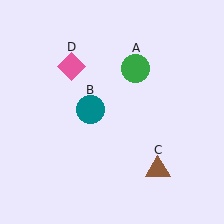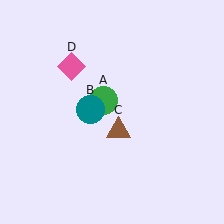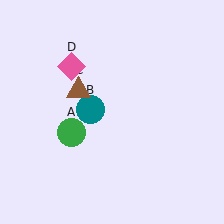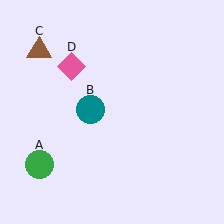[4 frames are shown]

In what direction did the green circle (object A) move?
The green circle (object A) moved down and to the left.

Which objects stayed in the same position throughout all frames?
Teal circle (object B) and pink diamond (object D) remained stationary.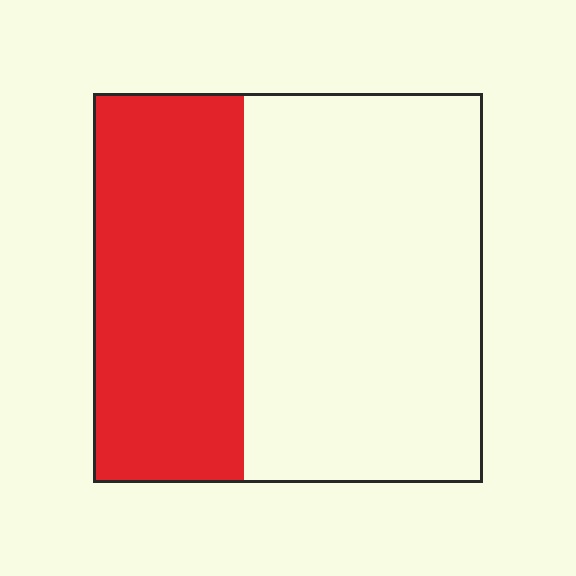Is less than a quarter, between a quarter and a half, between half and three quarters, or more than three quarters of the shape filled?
Between a quarter and a half.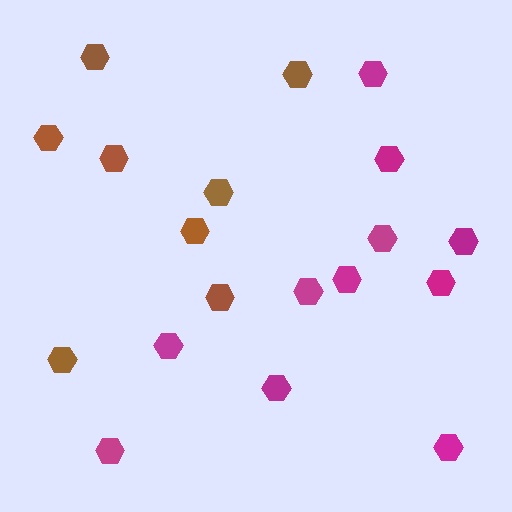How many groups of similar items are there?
There are 2 groups: one group of magenta hexagons (11) and one group of brown hexagons (8).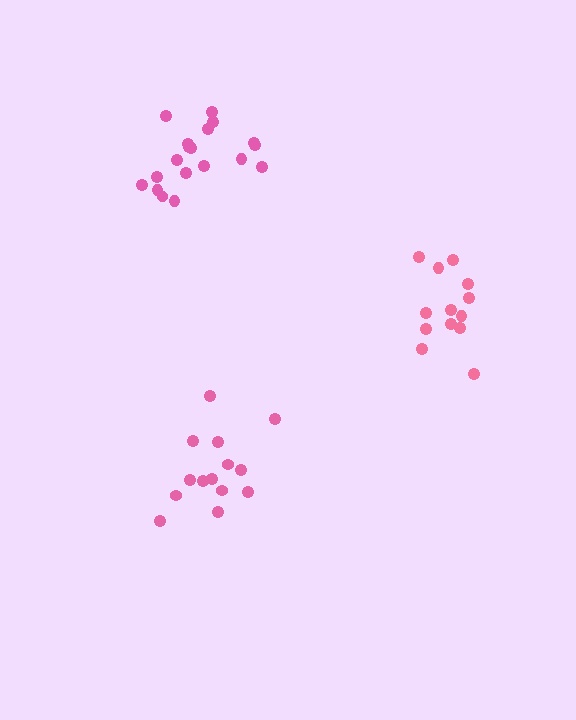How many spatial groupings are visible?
There are 3 spatial groupings.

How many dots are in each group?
Group 1: 13 dots, Group 2: 14 dots, Group 3: 19 dots (46 total).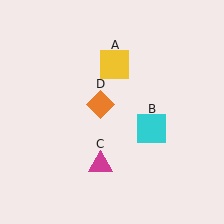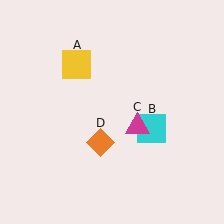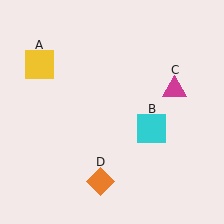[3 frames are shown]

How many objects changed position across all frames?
3 objects changed position: yellow square (object A), magenta triangle (object C), orange diamond (object D).